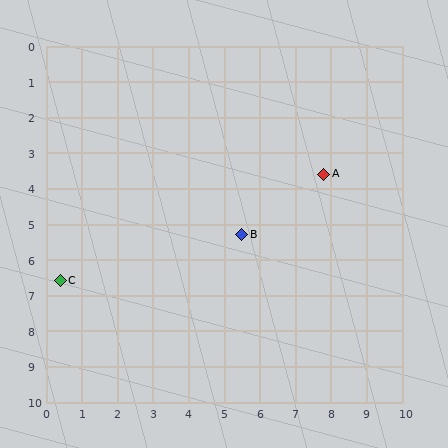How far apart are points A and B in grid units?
Points A and B are about 2.9 grid units apart.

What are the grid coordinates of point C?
Point C is at approximately (0.4, 6.6).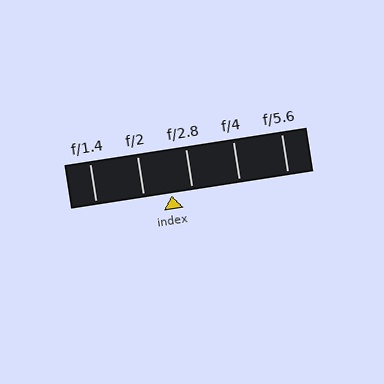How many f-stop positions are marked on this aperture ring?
There are 5 f-stop positions marked.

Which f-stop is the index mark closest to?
The index mark is closest to f/2.8.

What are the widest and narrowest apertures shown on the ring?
The widest aperture shown is f/1.4 and the narrowest is f/5.6.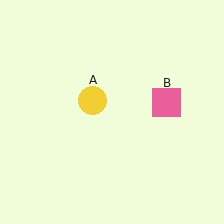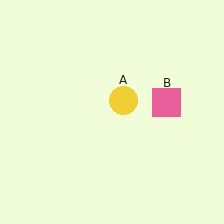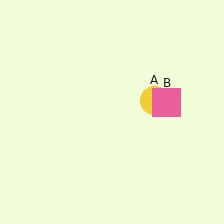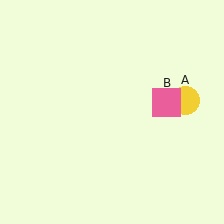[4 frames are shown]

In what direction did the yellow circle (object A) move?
The yellow circle (object A) moved right.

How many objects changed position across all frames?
1 object changed position: yellow circle (object A).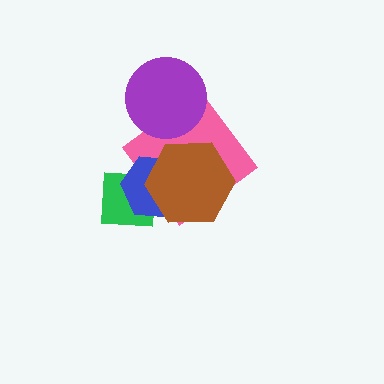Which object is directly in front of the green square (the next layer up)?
The blue hexagon is directly in front of the green square.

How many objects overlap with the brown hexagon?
3 objects overlap with the brown hexagon.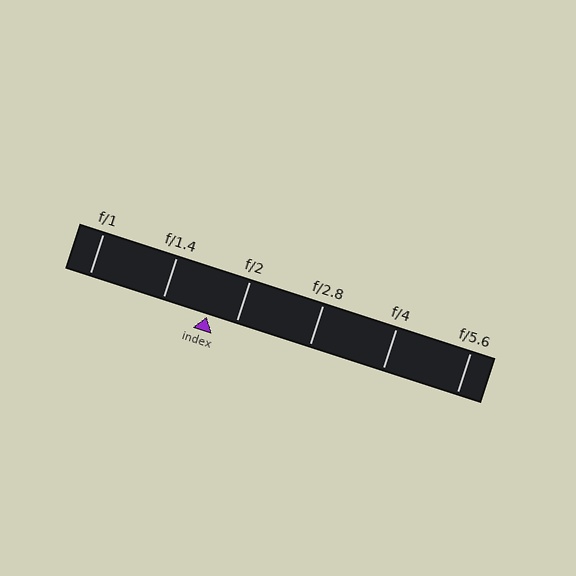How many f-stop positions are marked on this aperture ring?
There are 6 f-stop positions marked.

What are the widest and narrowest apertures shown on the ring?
The widest aperture shown is f/1 and the narrowest is f/5.6.